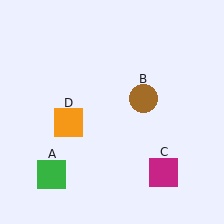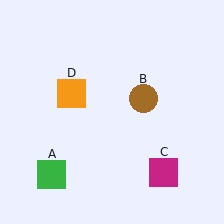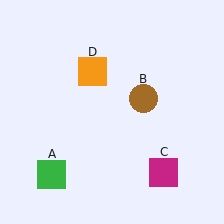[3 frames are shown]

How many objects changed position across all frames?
1 object changed position: orange square (object D).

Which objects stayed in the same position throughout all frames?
Green square (object A) and brown circle (object B) and magenta square (object C) remained stationary.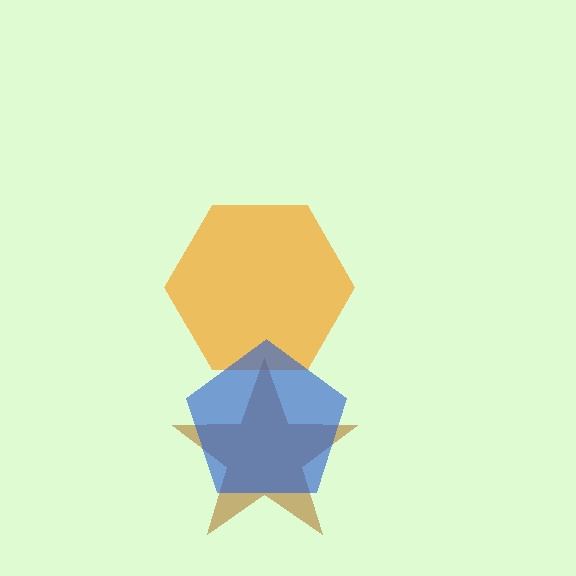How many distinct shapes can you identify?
There are 3 distinct shapes: an orange hexagon, a brown star, a blue pentagon.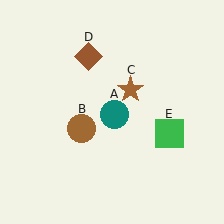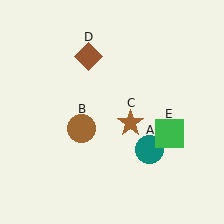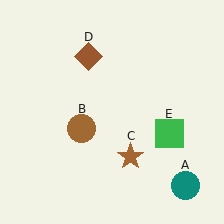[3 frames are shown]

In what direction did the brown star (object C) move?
The brown star (object C) moved down.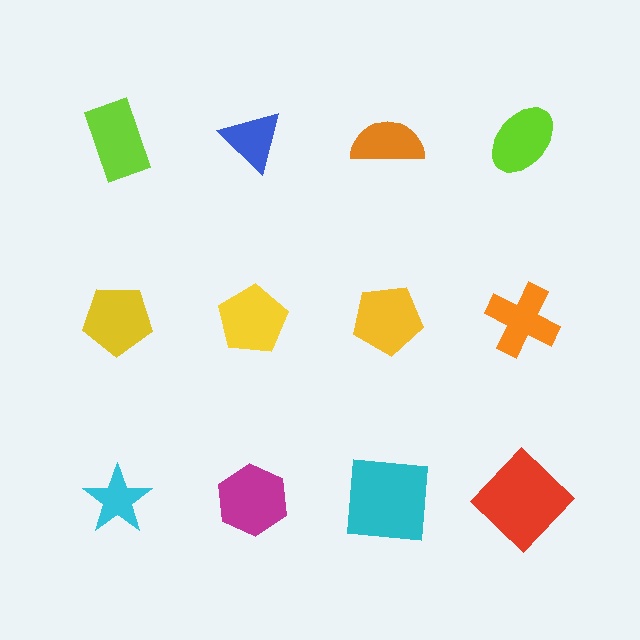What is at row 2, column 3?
A yellow pentagon.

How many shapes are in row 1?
4 shapes.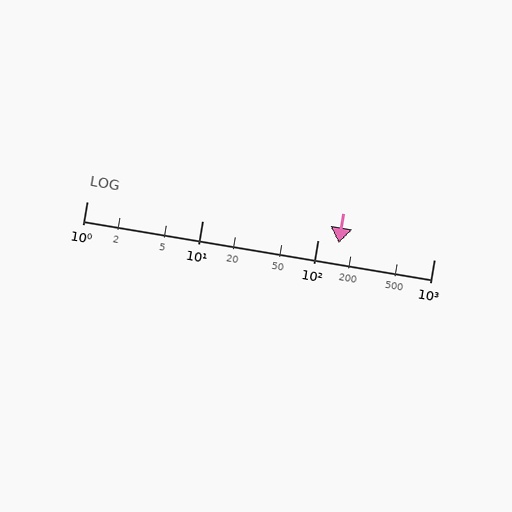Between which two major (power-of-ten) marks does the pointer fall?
The pointer is between 100 and 1000.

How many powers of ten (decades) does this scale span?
The scale spans 3 decades, from 1 to 1000.